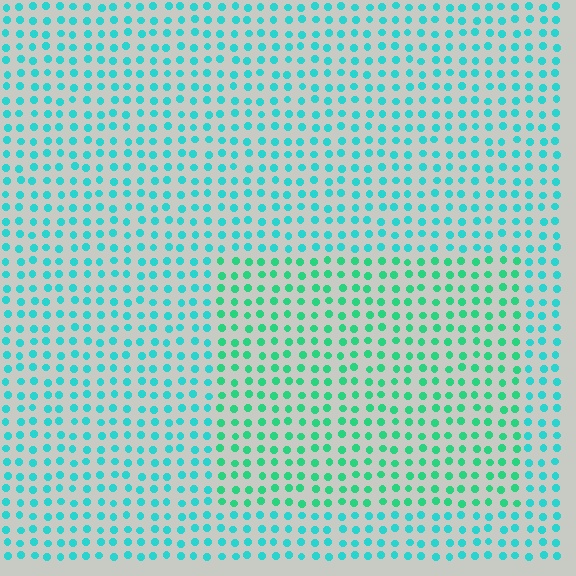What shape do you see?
I see a rectangle.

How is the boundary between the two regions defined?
The boundary is defined purely by a slight shift in hue (about 28 degrees). Spacing, size, and orientation are identical on both sides.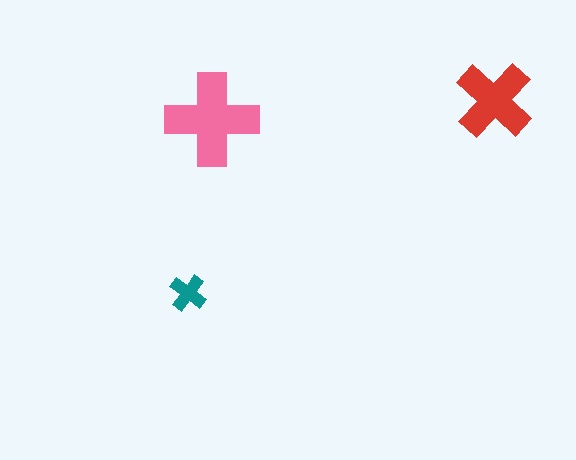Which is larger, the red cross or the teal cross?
The red one.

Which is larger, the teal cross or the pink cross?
The pink one.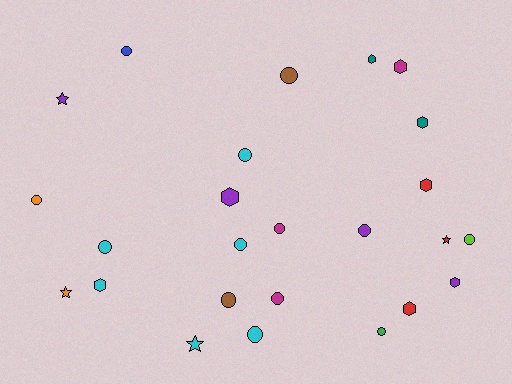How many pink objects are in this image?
There are no pink objects.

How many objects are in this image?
There are 25 objects.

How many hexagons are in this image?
There are 8 hexagons.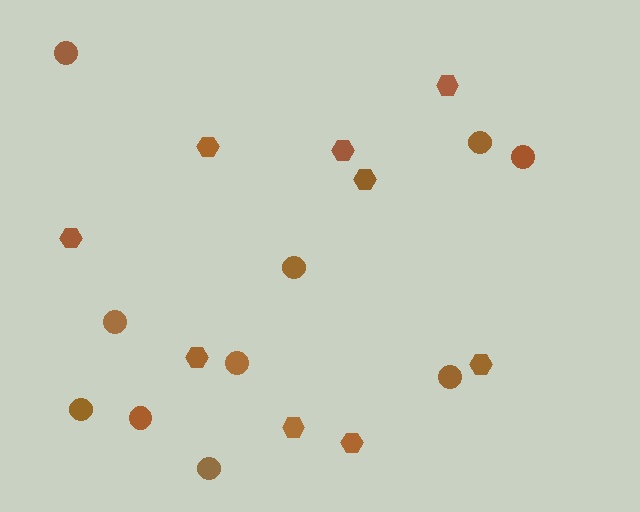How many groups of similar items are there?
There are 2 groups: one group of circles (10) and one group of hexagons (9).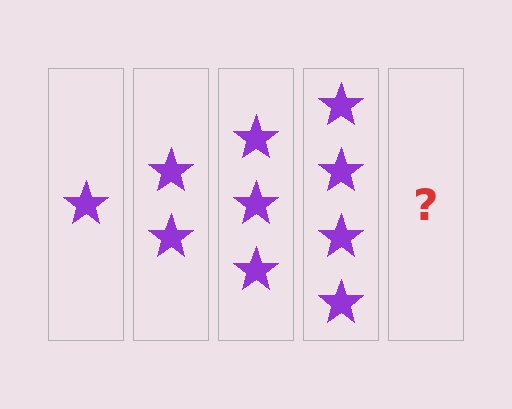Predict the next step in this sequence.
The next step is 5 stars.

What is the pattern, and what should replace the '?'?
The pattern is that each step adds one more star. The '?' should be 5 stars.